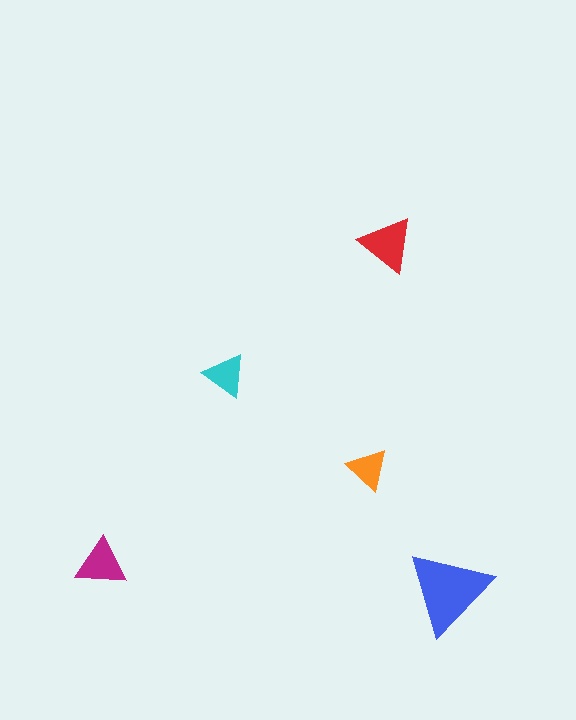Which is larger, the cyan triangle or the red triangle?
The red one.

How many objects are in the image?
There are 5 objects in the image.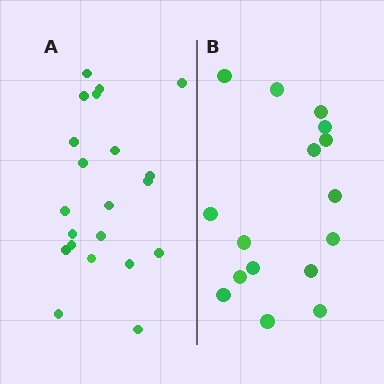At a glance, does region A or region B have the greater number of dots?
Region A (the left region) has more dots.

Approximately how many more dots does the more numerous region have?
Region A has about 5 more dots than region B.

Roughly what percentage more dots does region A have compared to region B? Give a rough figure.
About 30% more.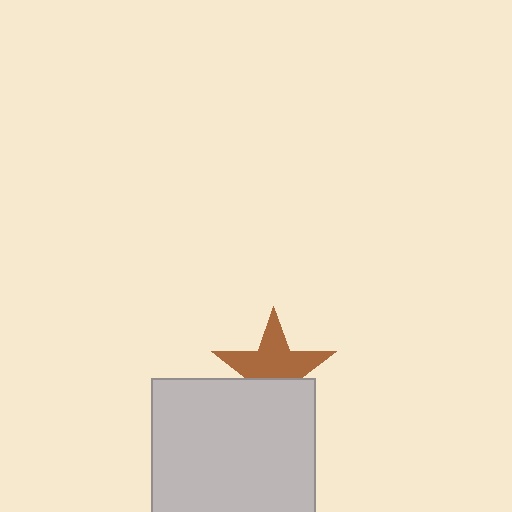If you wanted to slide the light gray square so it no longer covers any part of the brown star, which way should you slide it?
Slide it down — that is the most direct way to separate the two shapes.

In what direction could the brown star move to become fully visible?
The brown star could move up. That would shift it out from behind the light gray square entirely.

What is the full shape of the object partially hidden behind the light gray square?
The partially hidden object is a brown star.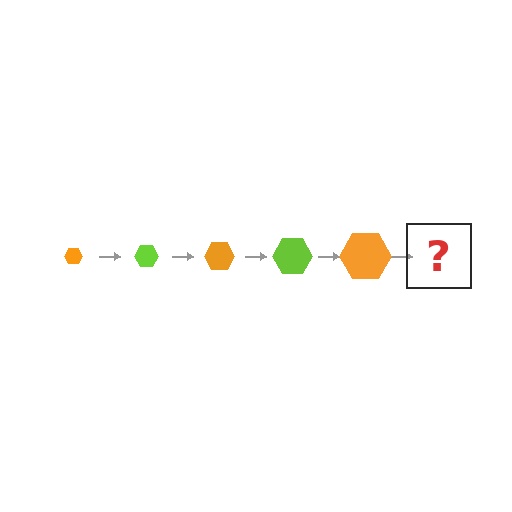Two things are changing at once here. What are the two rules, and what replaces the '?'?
The two rules are that the hexagon grows larger each step and the color cycles through orange and lime. The '?' should be a lime hexagon, larger than the previous one.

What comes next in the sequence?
The next element should be a lime hexagon, larger than the previous one.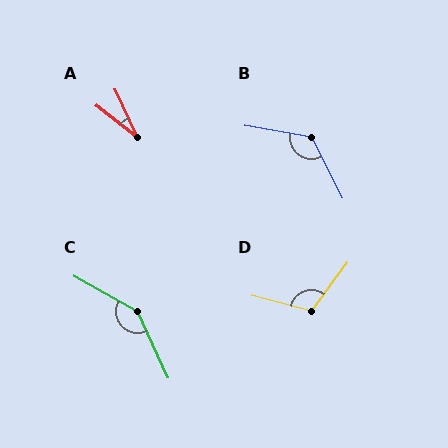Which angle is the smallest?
A, at approximately 27 degrees.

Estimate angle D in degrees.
Approximately 112 degrees.